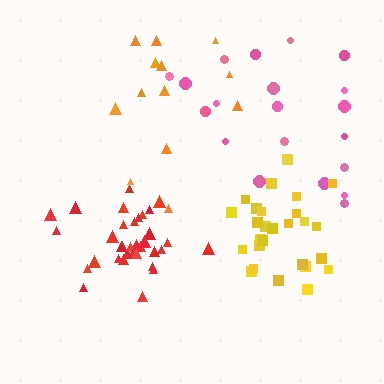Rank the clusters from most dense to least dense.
red, yellow, orange, pink.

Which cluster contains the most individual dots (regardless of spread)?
Red (34).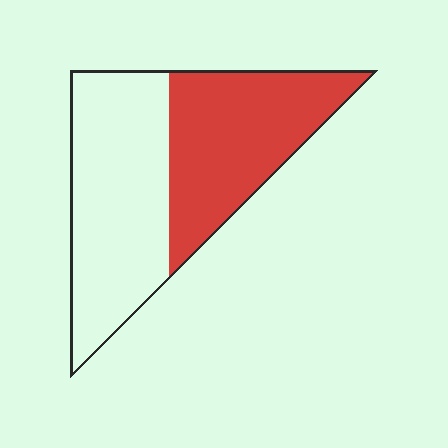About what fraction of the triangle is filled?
About one half (1/2).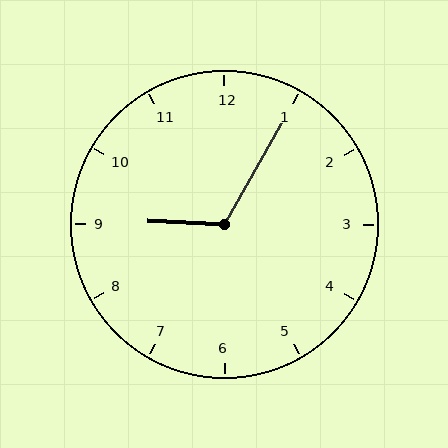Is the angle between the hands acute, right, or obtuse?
It is obtuse.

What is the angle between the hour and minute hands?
Approximately 118 degrees.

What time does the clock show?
9:05.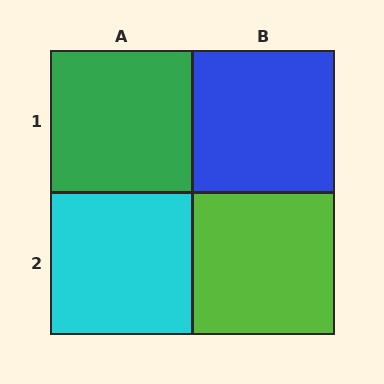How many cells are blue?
1 cell is blue.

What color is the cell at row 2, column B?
Lime.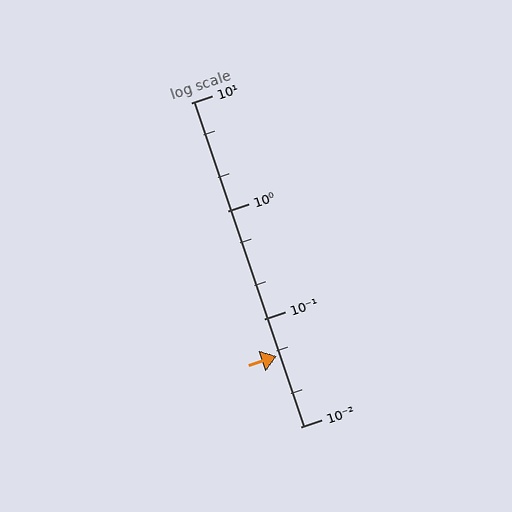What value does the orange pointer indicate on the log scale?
The pointer indicates approximately 0.045.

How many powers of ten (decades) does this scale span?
The scale spans 3 decades, from 0.01 to 10.